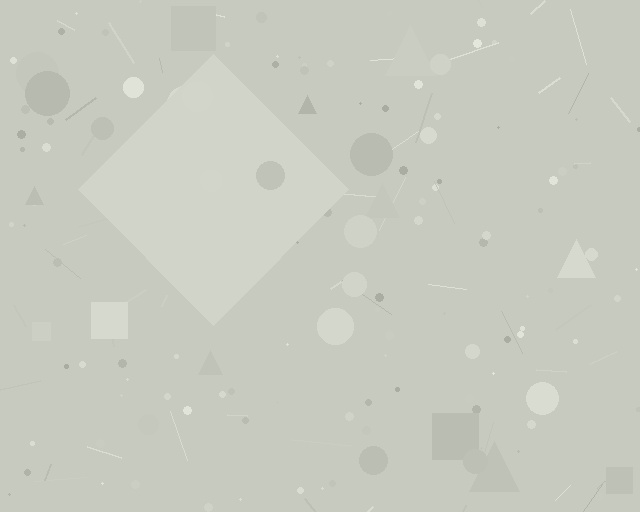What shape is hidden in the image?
A diamond is hidden in the image.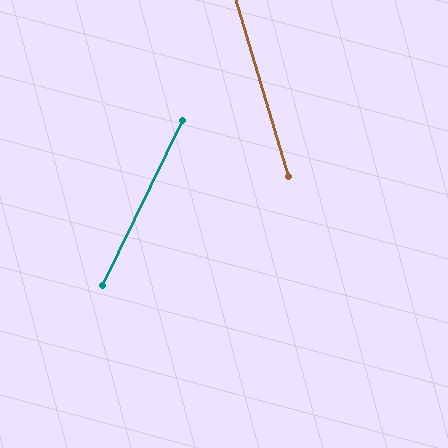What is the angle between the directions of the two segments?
Approximately 42 degrees.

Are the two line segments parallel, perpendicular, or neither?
Neither parallel nor perpendicular — they differ by about 42°.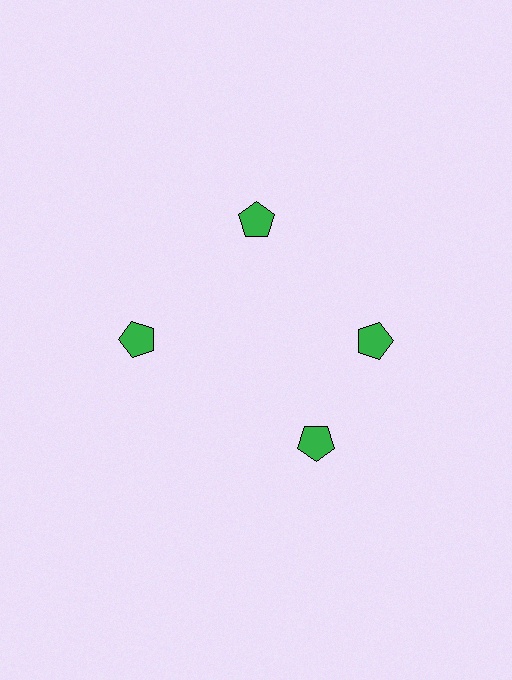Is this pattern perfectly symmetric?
No. The 4 green pentagons are arranged in a ring, but one element near the 6 o'clock position is rotated out of alignment along the ring, breaking the 4-fold rotational symmetry.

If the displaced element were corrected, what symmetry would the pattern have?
It would have 4-fold rotational symmetry — the pattern would map onto itself every 90 degrees.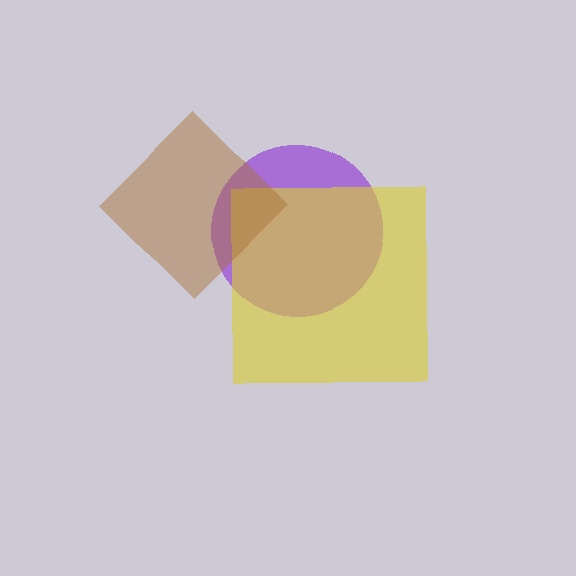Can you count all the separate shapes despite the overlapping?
Yes, there are 3 separate shapes.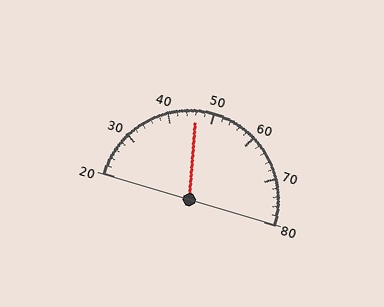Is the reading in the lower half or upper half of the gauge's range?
The reading is in the lower half of the range (20 to 80).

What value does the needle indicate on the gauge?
The needle indicates approximately 46.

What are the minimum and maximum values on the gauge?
The gauge ranges from 20 to 80.